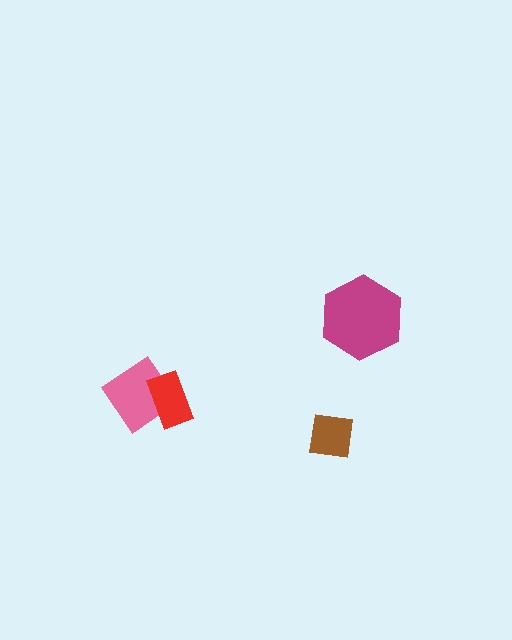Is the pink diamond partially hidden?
Yes, it is partially covered by another shape.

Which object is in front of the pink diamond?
The red rectangle is in front of the pink diamond.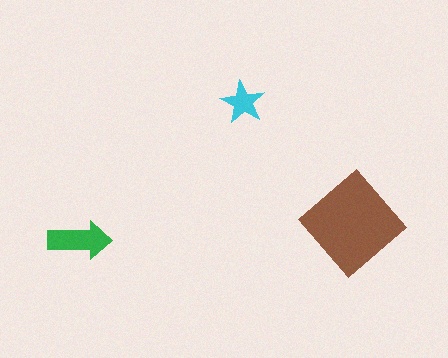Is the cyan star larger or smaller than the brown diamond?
Smaller.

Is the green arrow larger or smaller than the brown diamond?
Smaller.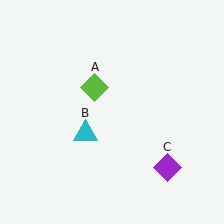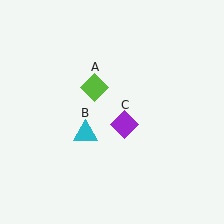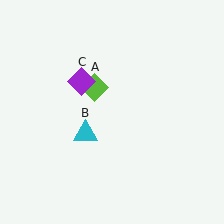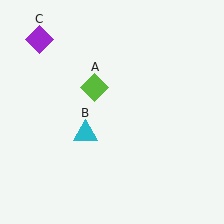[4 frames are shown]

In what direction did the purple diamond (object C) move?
The purple diamond (object C) moved up and to the left.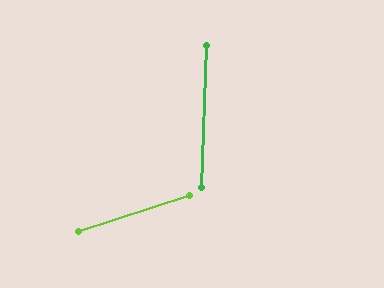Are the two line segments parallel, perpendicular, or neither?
Neither parallel nor perpendicular — they differ by about 70°.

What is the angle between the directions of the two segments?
Approximately 70 degrees.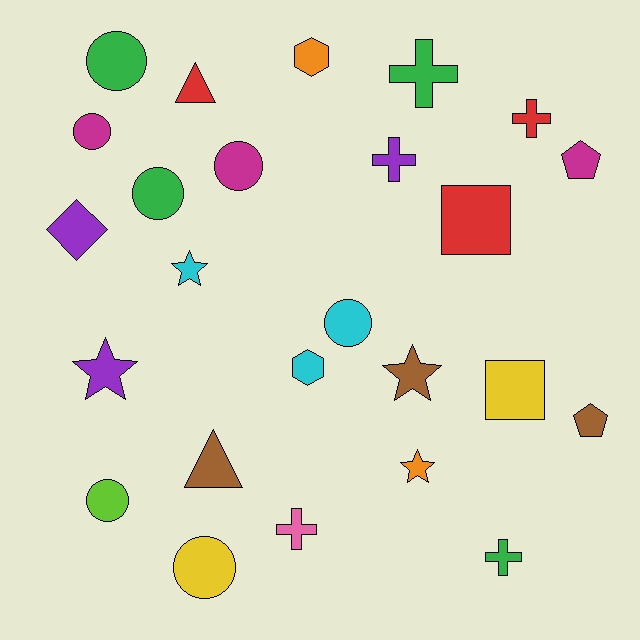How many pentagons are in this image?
There are 2 pentagons.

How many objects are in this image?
There are 25 objects.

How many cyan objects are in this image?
There are 3 cyan objects.